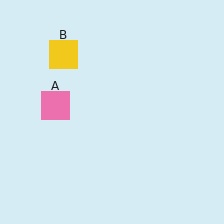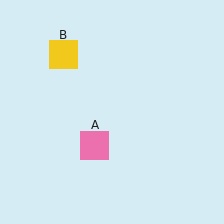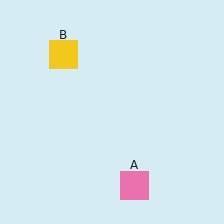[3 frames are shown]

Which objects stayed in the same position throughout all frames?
Yellow square (object B) remained stationary.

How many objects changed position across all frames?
1 object changed position: pink square (object A).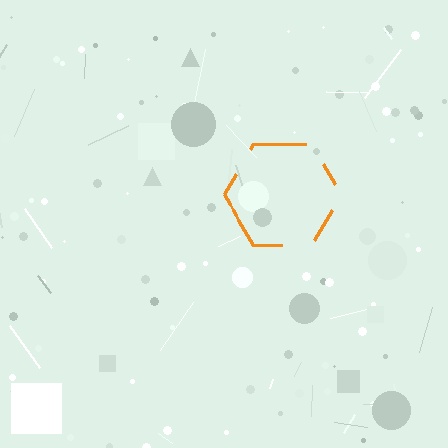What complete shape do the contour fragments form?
The contour fragments form a hexagon.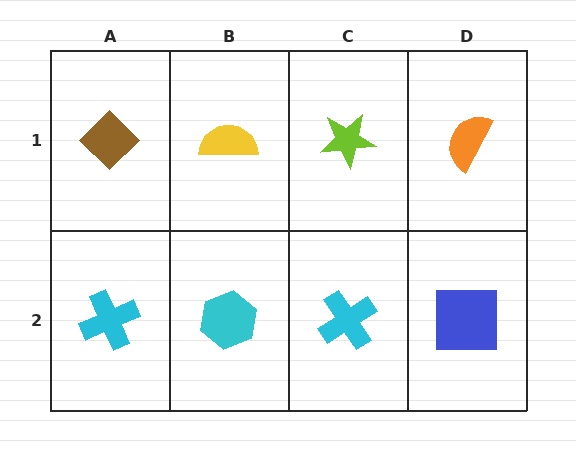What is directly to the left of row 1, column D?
A lime star.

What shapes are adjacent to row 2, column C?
A lime star (row 1, column C), a cyan hexagon (row 2, column B), a blue square (row 2, column D).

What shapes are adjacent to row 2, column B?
A yellow semicircle (row 1, column B), a cyan cross (row 2, column A), a cyan cross (row 2, column C).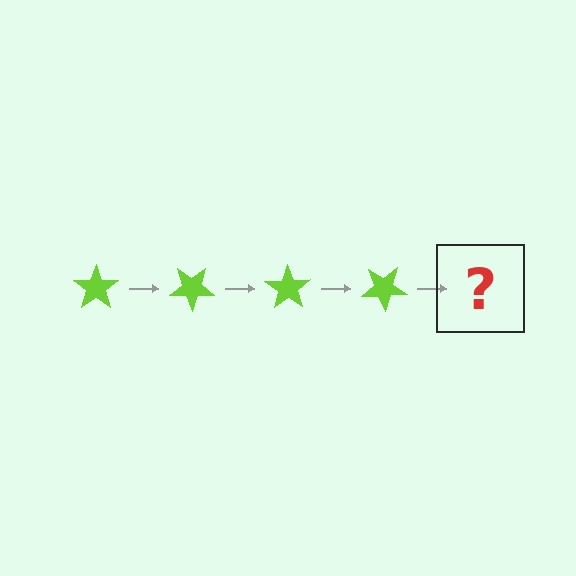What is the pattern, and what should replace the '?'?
The pattern is that the star rotates 35 degrees each step. The '?' should be a lime star rotated 140 degrees.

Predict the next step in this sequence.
The next step is a lime star rotated 140 degrees.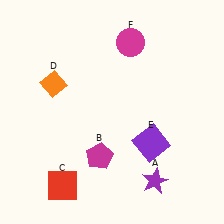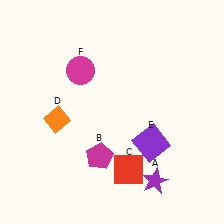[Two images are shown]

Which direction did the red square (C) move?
The red square (C) moved right.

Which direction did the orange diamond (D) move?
The orange diamond (D) moved down.